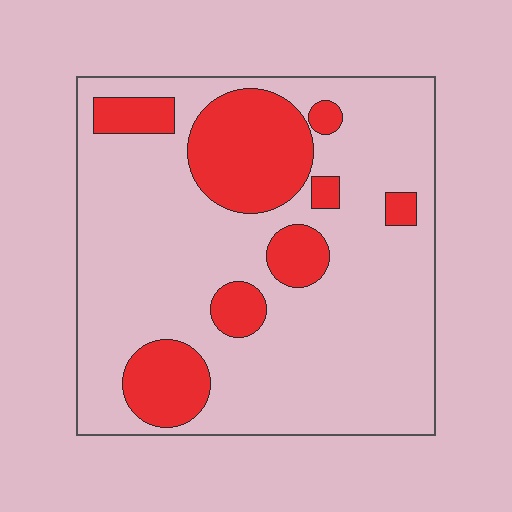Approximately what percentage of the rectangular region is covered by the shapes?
Approximately 25%.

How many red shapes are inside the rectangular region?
8.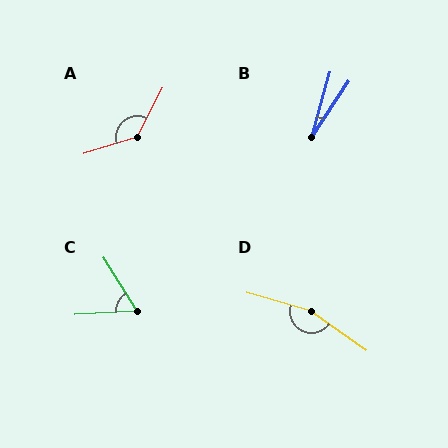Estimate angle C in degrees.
Approximately 61 degrees.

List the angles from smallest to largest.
B (18°), C (61°), A (134°), D (161°).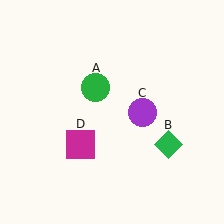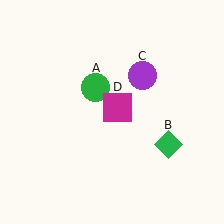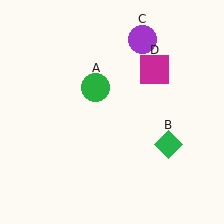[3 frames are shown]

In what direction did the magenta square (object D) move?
The magenta square (object D) moved up and to the right.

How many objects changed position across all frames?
2 objects changed position: purple circle (object C), magenta square (object D).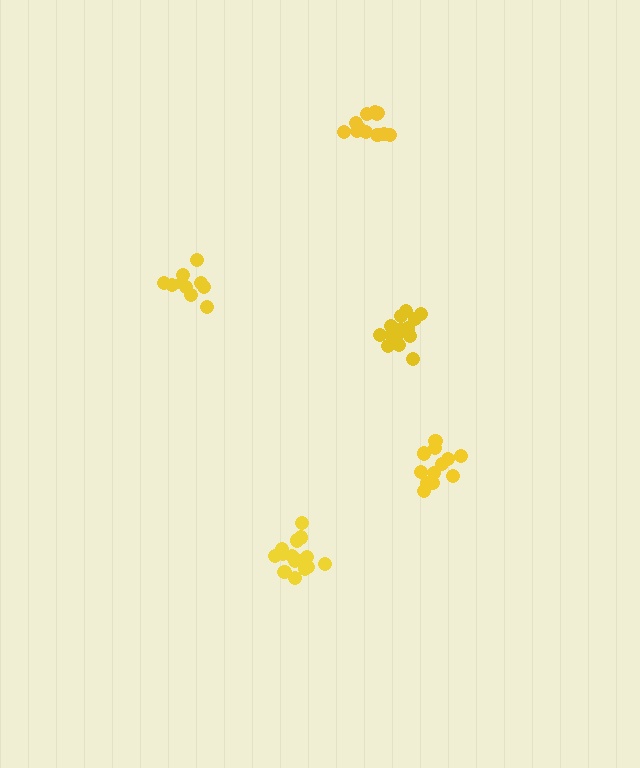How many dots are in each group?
Group 1: 15 dots, Group 2: 10 dots, Group 3: 12 dots, Group 4: 16 dots, Group 5: 12 dots (65 total).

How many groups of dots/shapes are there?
There are 5 groups.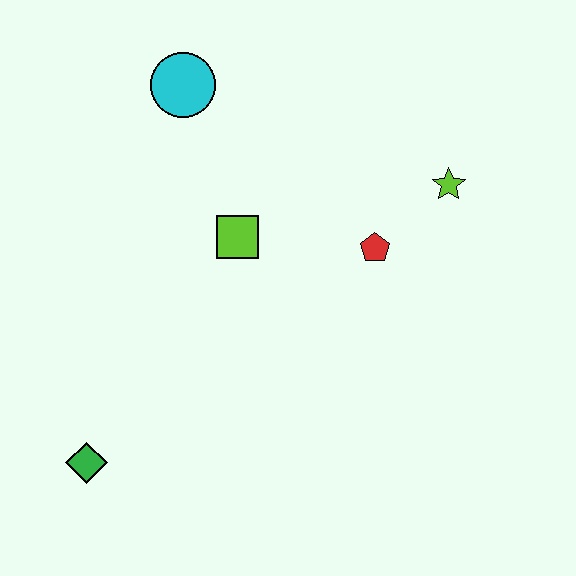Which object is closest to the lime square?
The red pentagon is closest to the lime square.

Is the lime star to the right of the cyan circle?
Yes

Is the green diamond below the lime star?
Yes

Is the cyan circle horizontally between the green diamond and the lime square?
Yes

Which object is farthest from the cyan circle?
The green diamond is farthest from the cyan circle.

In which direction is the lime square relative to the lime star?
The lime square is to the left of the lime star.